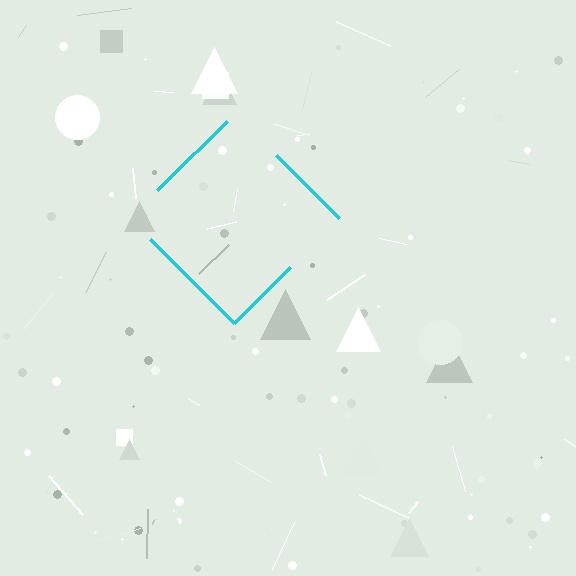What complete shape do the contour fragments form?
The contour fragments form a diamond.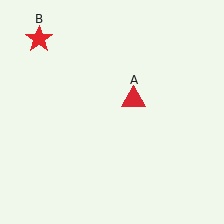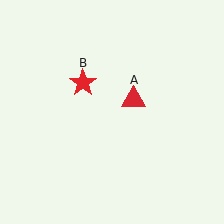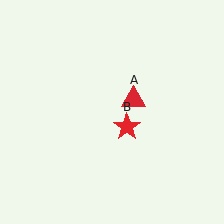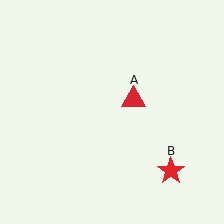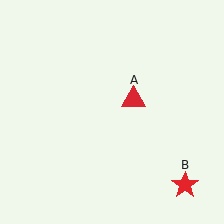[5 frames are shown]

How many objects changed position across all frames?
1 object changed position: red star (object B).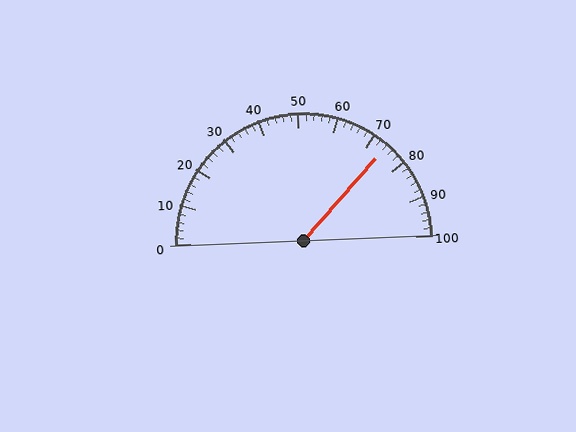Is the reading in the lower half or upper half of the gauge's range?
The reading is in the upper half of the range (0 to 100).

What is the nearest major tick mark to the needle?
The nearest major tick mark is 70.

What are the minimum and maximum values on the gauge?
The gauge ranges from 0 to 100.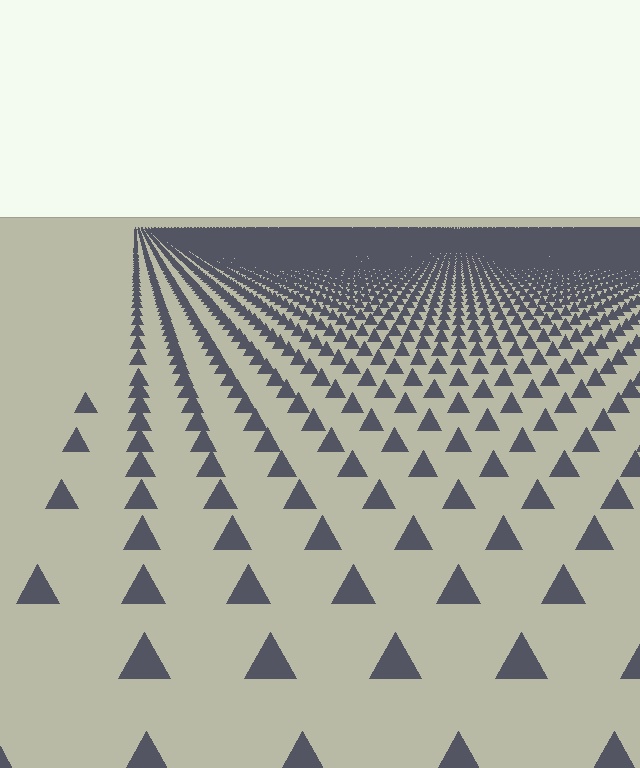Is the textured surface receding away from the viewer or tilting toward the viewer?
The surface is receding away from the viewer. Texture elements get smaller and denser toward the top.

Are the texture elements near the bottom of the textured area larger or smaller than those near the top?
Larger. Near the bottom, elements are closer to the viewer and appear at a bigger on-screen size.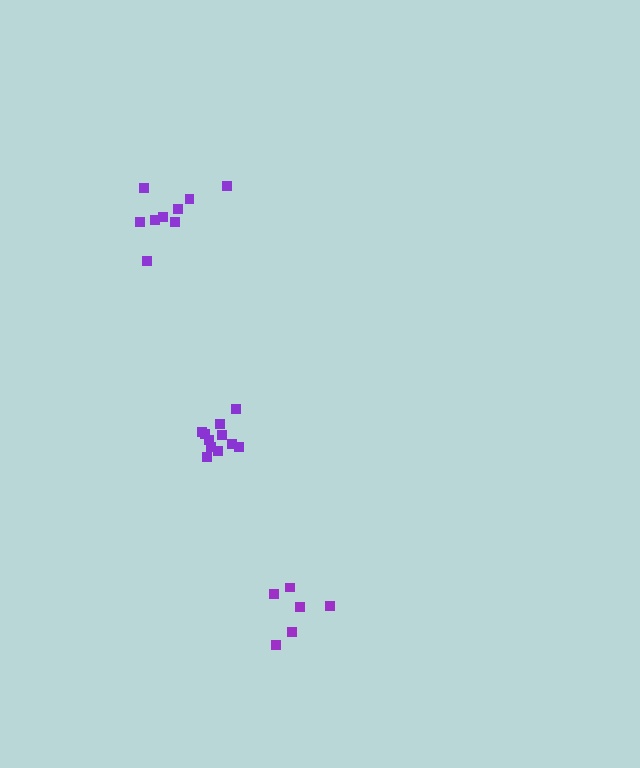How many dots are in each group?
Group 1: 6 dots, Group 2: 9 dots, Group 3: 11 dots (26 total).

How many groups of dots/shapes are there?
There are 3 groups.